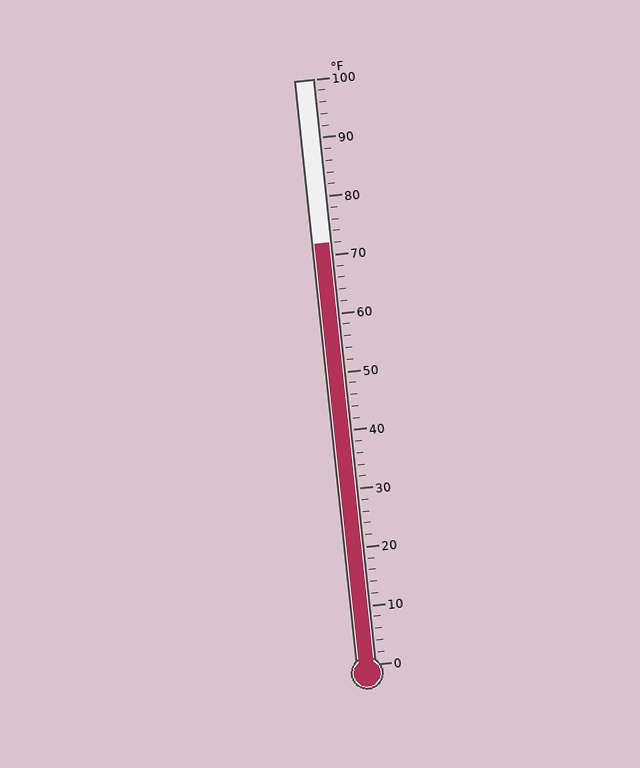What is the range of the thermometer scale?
The thermometer scale ranges from 0°F to 100°F.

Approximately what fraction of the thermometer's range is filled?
The thermometer is filled to approximately 70% of its range.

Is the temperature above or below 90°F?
The temperature is below 90°F.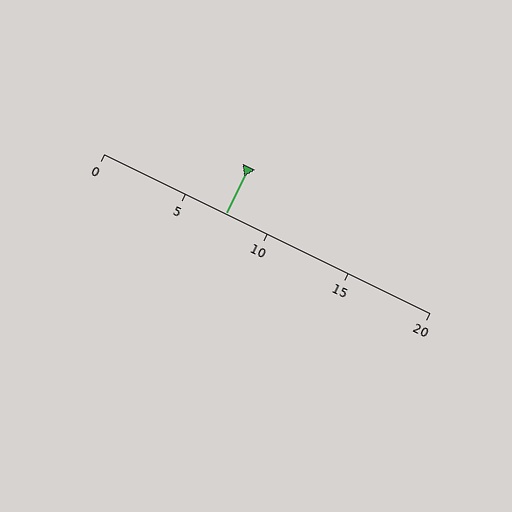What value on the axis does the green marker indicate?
The marker indicates approximately 7.5.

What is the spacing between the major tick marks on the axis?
The major ticks are spaced 5 apart.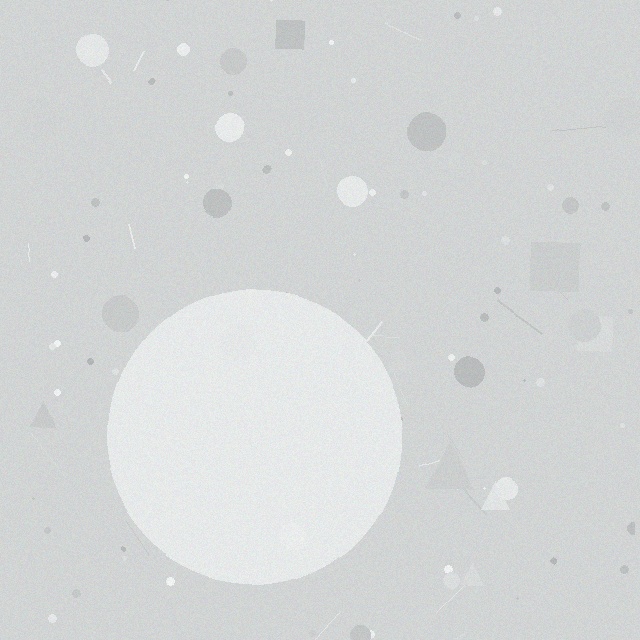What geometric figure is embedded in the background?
A circle is embedded in the background.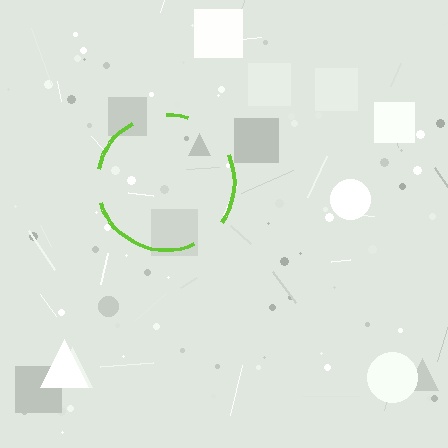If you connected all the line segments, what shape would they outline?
They would outline a circle.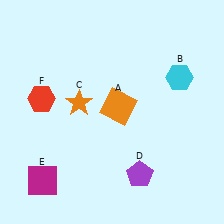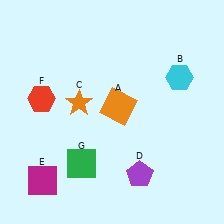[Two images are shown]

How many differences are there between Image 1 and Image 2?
There is 1 difference between the two images.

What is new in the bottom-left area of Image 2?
A green square (G) was added in the bottom-left area of Image 2.